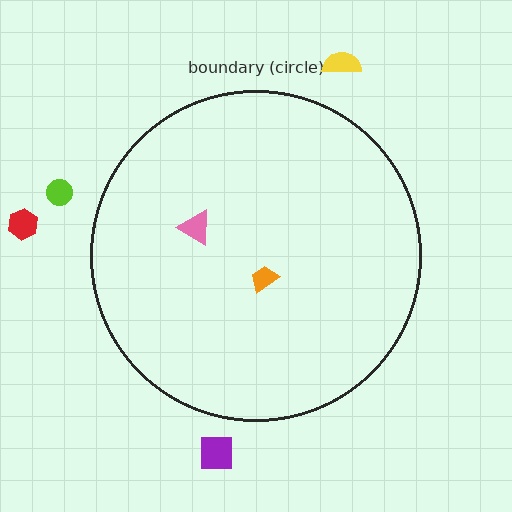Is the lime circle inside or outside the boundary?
Outside.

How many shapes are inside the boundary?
2 inside, 4 outside.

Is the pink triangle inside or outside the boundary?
Inside.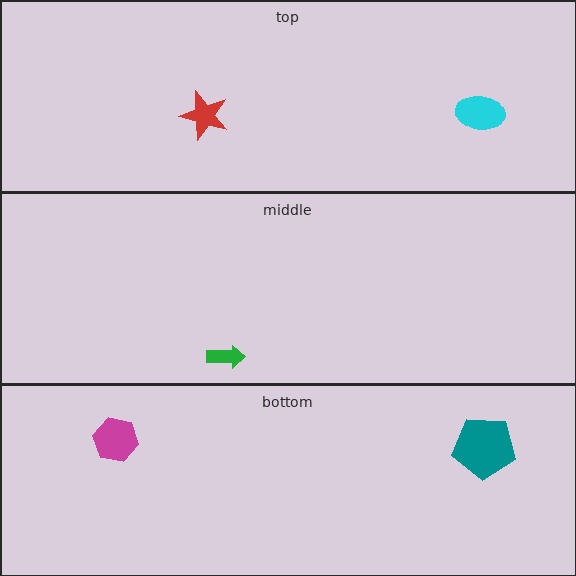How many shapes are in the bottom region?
2.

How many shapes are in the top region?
2.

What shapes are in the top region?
The cyan ellipse, the red star.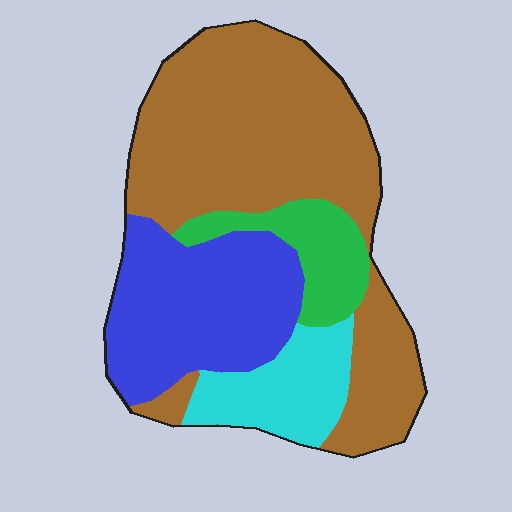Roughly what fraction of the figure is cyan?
Cyan covers roughly 15% of the figure.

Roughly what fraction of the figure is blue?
Blue takes up about one quarter (1/4) of the figure.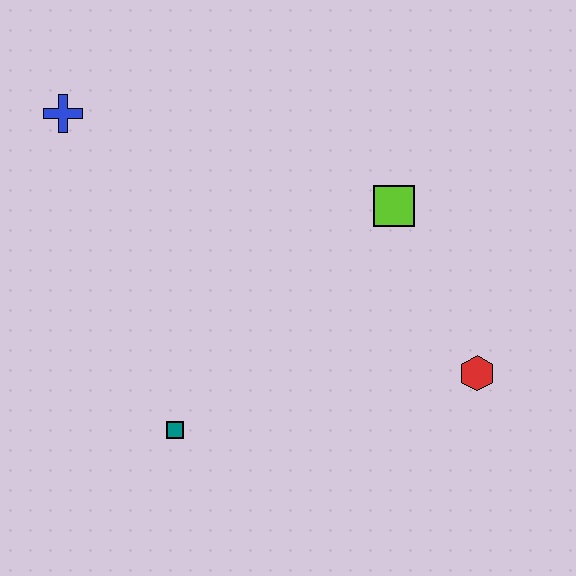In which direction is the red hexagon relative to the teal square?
The red hexagon is to the right of the teal square.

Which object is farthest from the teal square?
The blue cross is farthest from the teal square.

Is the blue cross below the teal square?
No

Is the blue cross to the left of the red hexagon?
Yes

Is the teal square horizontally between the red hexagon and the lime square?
No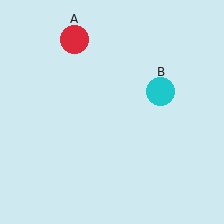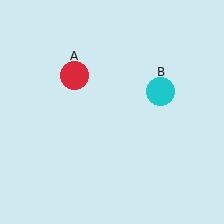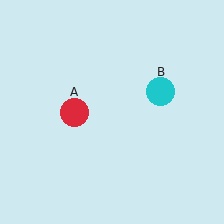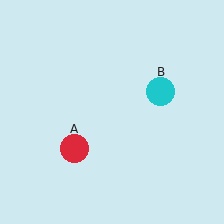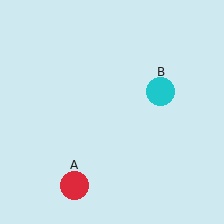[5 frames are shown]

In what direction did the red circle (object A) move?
The red circle (object A) moved down.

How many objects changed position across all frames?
1 object changed position: red circle (object A).